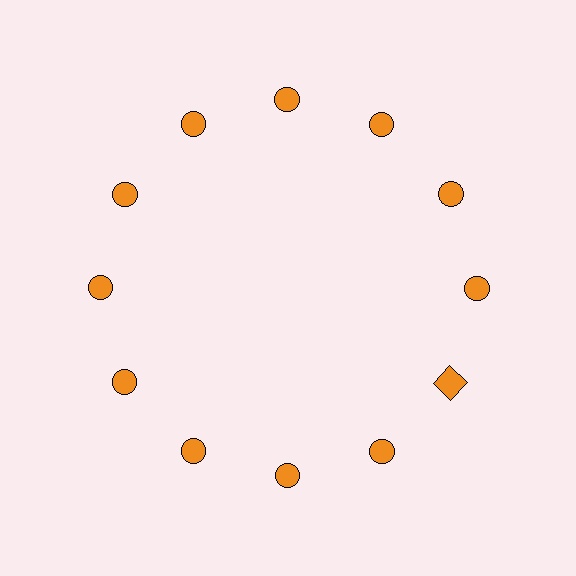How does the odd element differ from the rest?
It has a different shape: square instead of circle.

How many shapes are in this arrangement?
There are 12 shapes arranged in a ring pattern.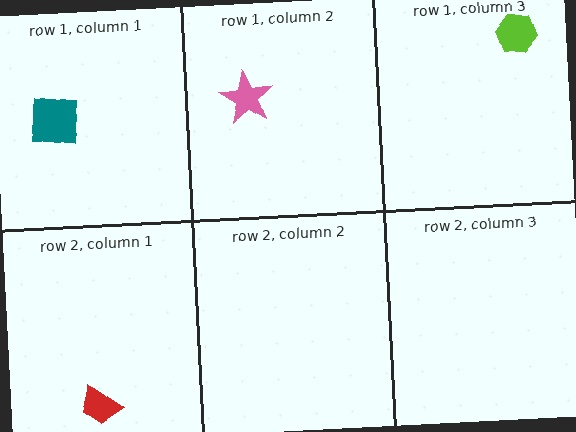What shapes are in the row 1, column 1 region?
The teal square.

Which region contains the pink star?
The row 1, column 2 region.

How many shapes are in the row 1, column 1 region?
1.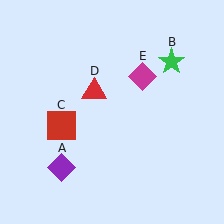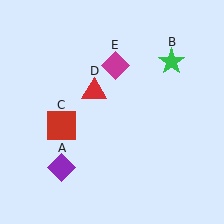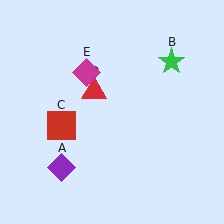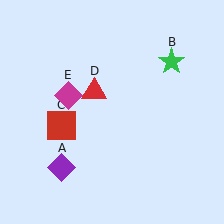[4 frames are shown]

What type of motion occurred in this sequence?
The magenta diamond (object E) rotated counterclockwise around the center of the scene.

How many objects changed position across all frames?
1 object changed position: magenta diamond (object E).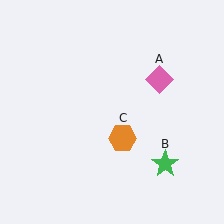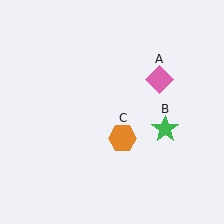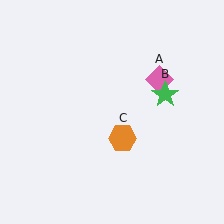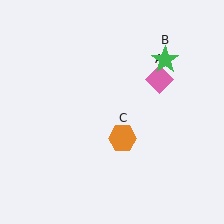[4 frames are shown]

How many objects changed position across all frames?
1 object changed position: green star (object B).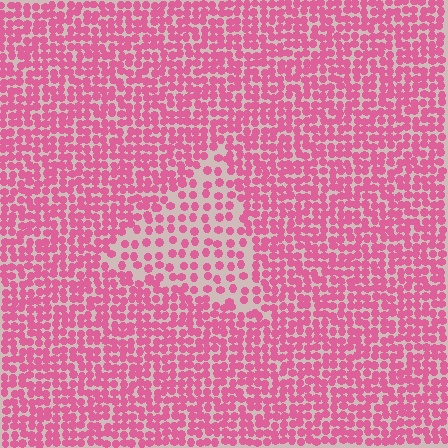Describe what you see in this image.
The image contains small pink elements arranged at two different densities. A triangle-shaped region is visible where the elements are less densely packed than the surrounding area.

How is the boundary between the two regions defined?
The boundary is defined by a change in element density (approximately 2.0x ratio). All elements are the same color, size, and shape.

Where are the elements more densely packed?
The elements are more densely packed outside the triangle boundary.